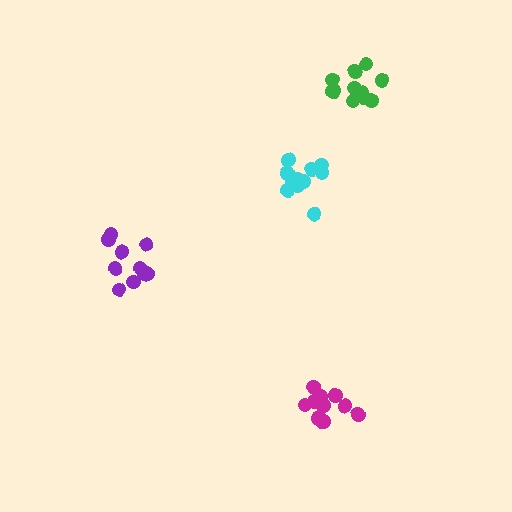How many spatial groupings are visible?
There are 4 spatial groupings.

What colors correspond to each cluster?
The clusters are colored: cyan, green, purple, magenta.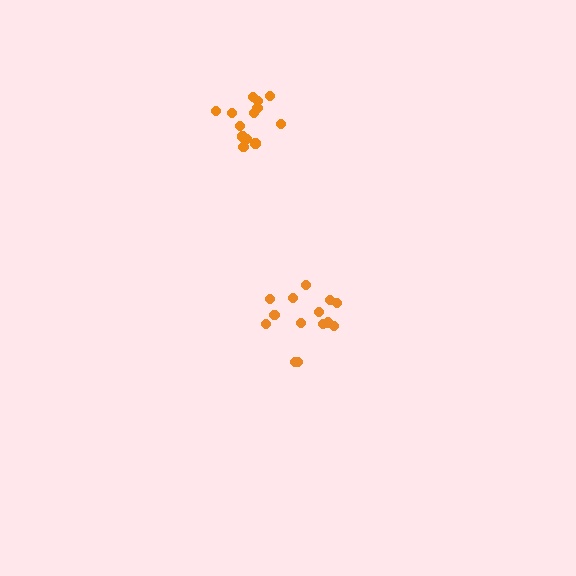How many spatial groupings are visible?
There are 2 spatial groupings.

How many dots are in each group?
Group 1: 14 dots, Group 2: 13 dots (27 total).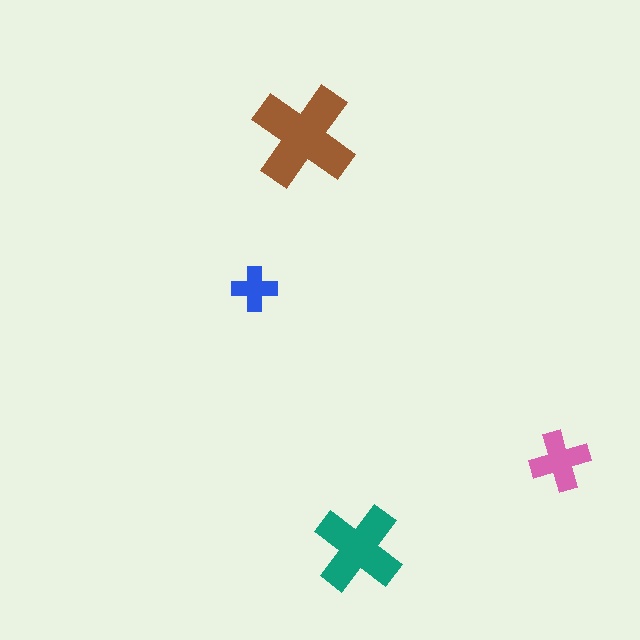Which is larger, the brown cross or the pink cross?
The brown one.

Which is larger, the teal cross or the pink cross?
The teal one.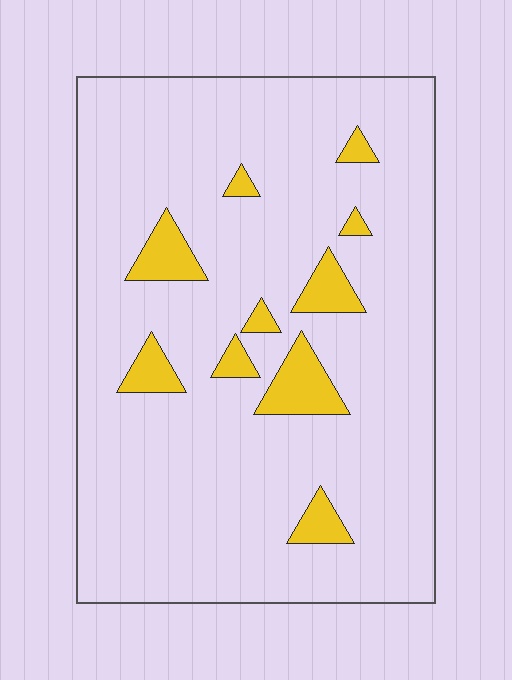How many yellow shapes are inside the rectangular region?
10.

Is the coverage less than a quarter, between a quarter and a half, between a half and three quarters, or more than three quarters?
Less than a quarter.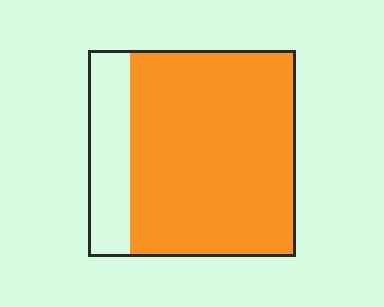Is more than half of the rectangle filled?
Yes.